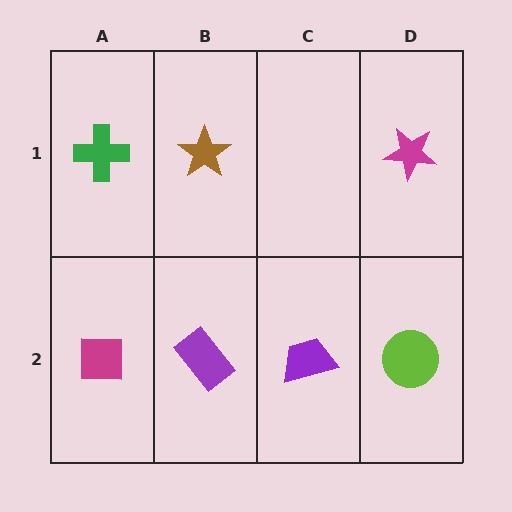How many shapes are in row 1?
3 shapes.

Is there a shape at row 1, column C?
No, that cell is empty.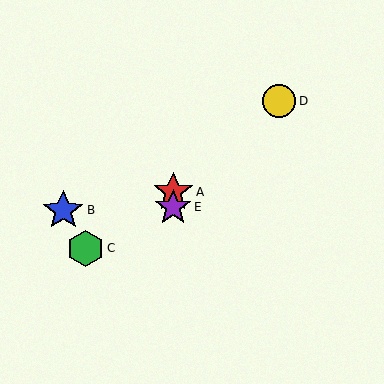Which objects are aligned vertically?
Objects A, E are aligned vertically.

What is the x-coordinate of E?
Object E is at x≈173.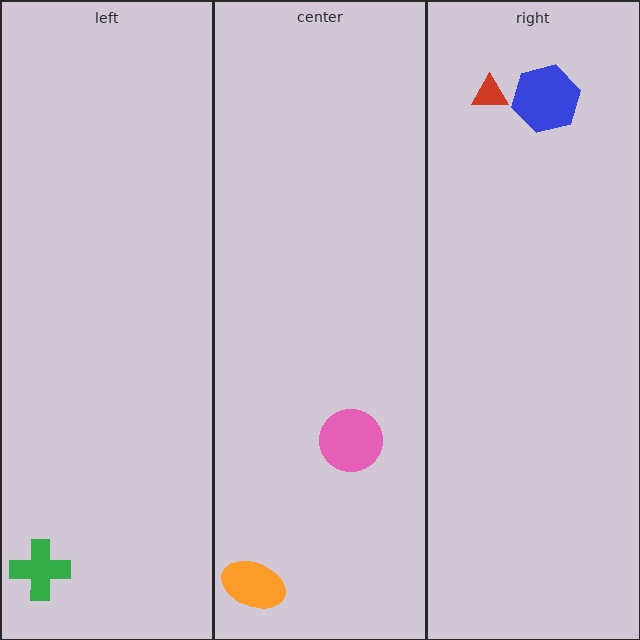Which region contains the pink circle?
The center region.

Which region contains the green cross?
The left region.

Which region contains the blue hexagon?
The right region.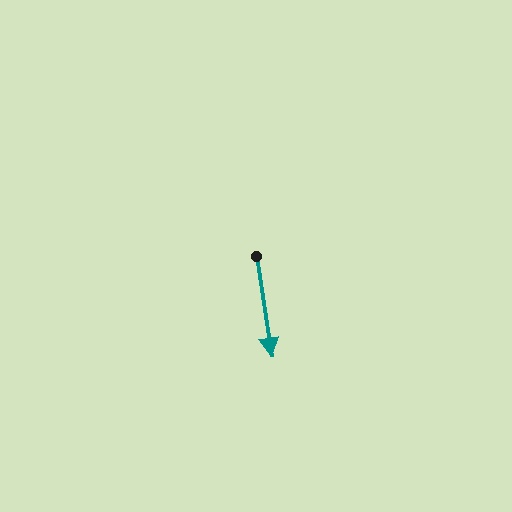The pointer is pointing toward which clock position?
Roughly 6 o'clock.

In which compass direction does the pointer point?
South.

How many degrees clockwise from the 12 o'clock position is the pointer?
Approximately 171 degrees.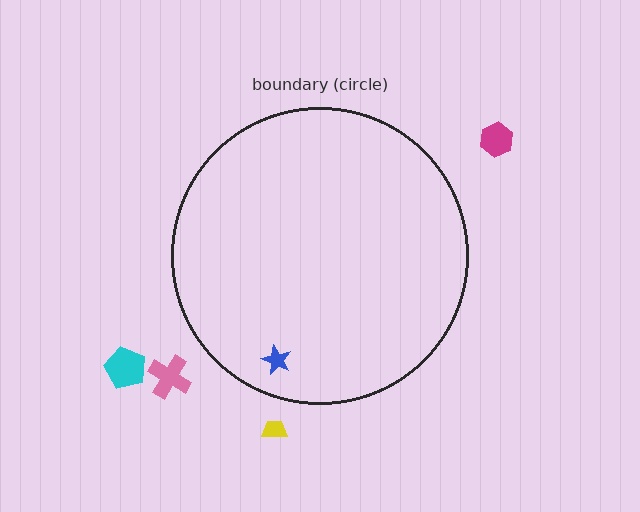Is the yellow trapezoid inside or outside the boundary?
Outside.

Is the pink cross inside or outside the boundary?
Outside.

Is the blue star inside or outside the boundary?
Inside.